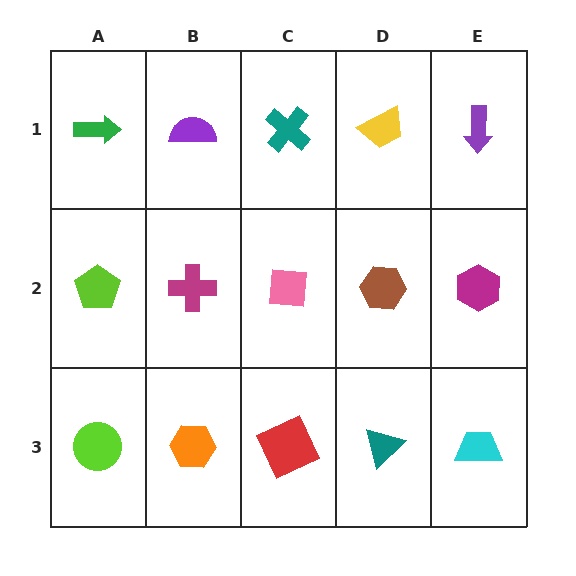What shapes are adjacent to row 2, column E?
A purple arrow (row 1, column E), a cyan trapezoid (row 3, column E), a brown hexagon (row 2, column D).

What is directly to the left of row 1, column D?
A teal cross.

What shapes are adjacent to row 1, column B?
A magenta cross (row 2, column B), a green arrow (row 1, column A), a teal cross (row 1, column C).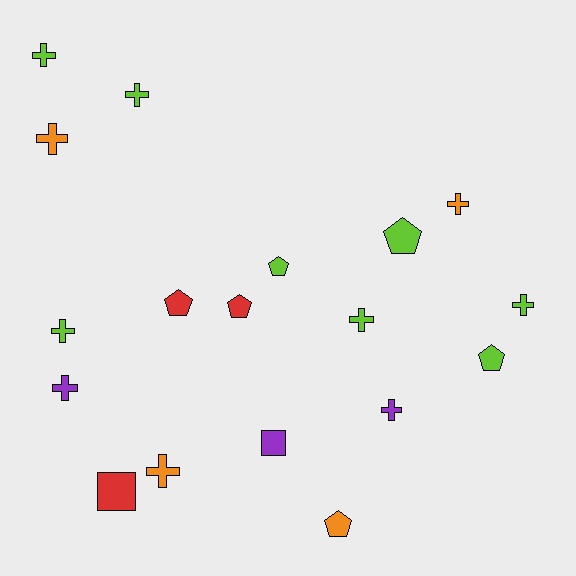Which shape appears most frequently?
Cross, with 10 objects.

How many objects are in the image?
There are 18 objects.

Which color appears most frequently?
Lime, with 8 objects.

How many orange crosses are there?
There are 3 orange crosses.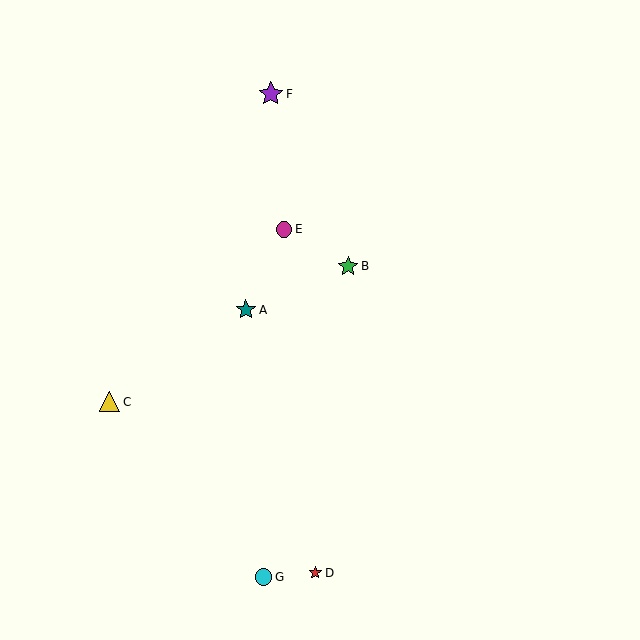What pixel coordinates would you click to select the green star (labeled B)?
Click at (348, 266) to select the green star B.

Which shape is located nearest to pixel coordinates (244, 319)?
The teal star (labeled A) at (246, 310) is nearest to that location.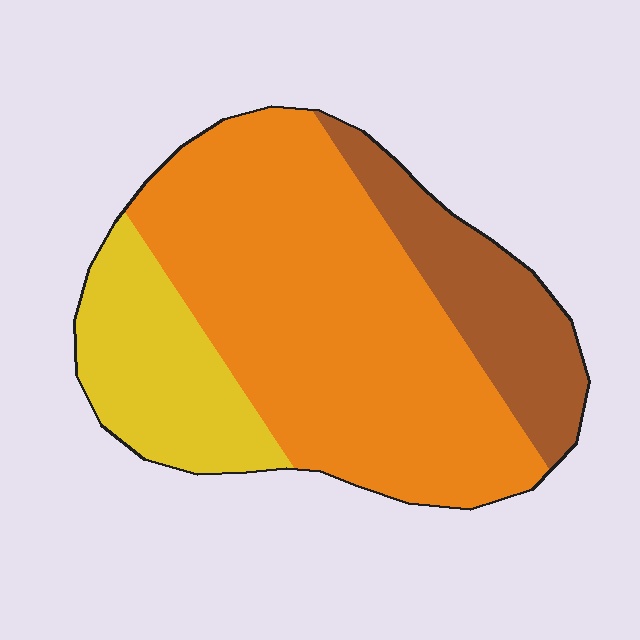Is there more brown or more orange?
Orange.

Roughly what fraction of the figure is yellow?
Yellow covers about 20% of the figure.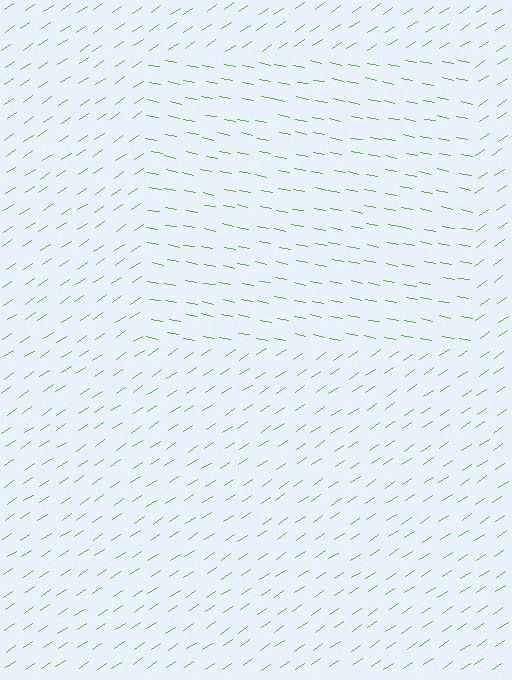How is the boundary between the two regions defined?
The boundary is defined purely by a change in line orientation (approximately 45 degrees difference). All lines are the same color and thickness.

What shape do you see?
I see a rectangle.